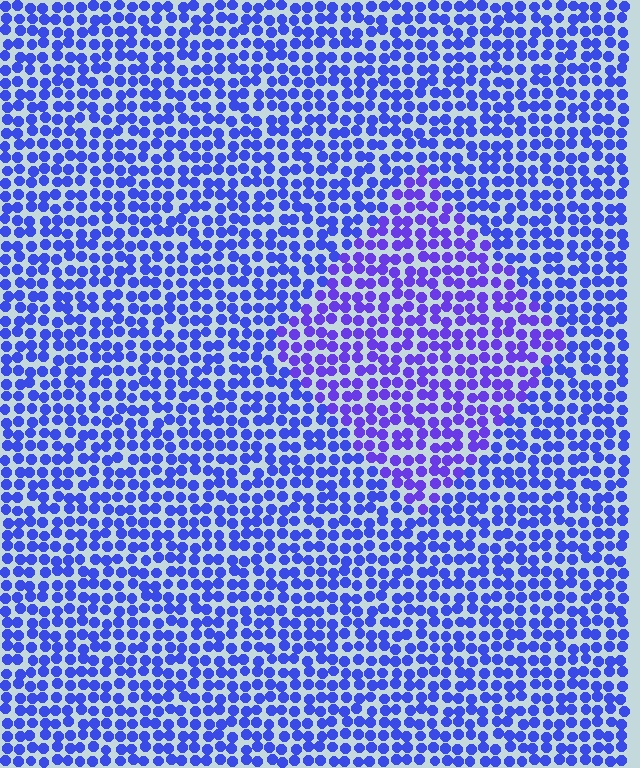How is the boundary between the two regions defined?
The boundary is defined purely by a slight shift in hue (about 22 degrees). Spacing, size, and orientation are identical on both sides.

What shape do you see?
I see a diamond.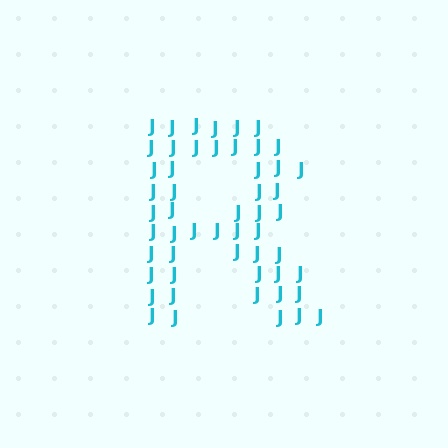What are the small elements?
The small elements are letter J's.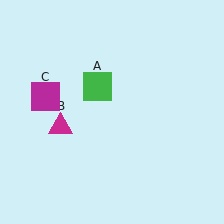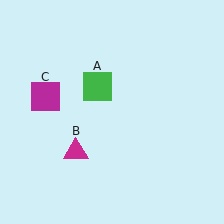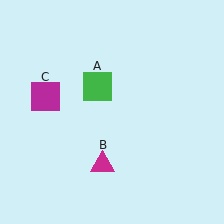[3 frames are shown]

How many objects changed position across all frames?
1 object changed position: magenta triangle (object B).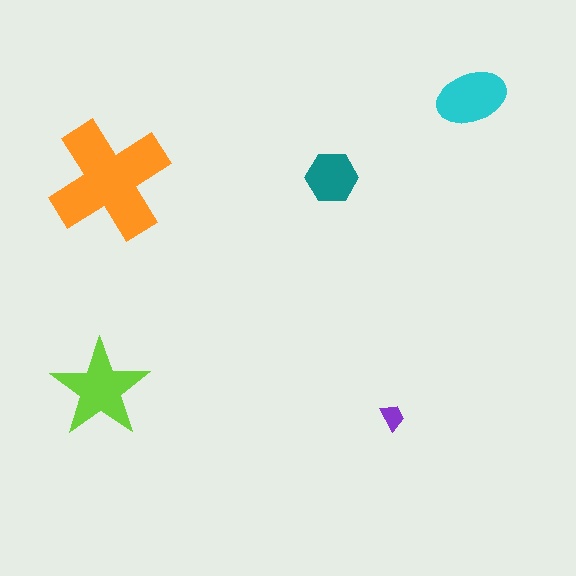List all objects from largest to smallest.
The orange cross, the lime star, the cyan ellipse, the teal hexagon, the purple trapezoid.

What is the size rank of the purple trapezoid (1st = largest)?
5th.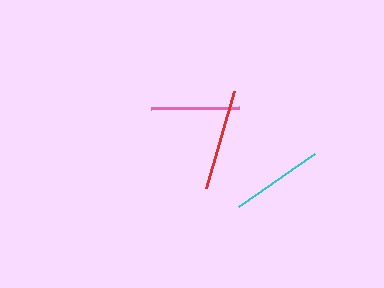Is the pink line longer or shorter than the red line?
The red line is longer than the pink line.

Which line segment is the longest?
The red line is the longest at approximately 102 pixels.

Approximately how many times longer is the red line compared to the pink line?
The red line is approximately 1.1 times the length of the pink line.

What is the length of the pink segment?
The pink segment is approximately 89 pixels long.